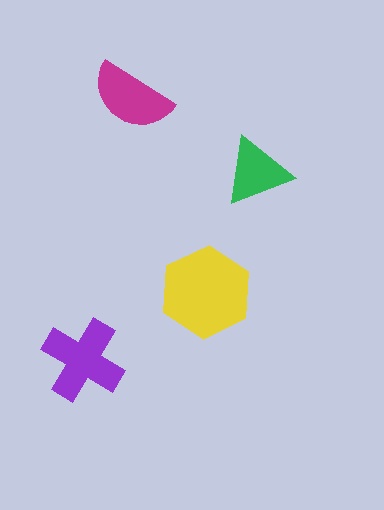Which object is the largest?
The yellow hexagon.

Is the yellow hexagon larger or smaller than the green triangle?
Larger.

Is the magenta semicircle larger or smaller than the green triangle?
Larger.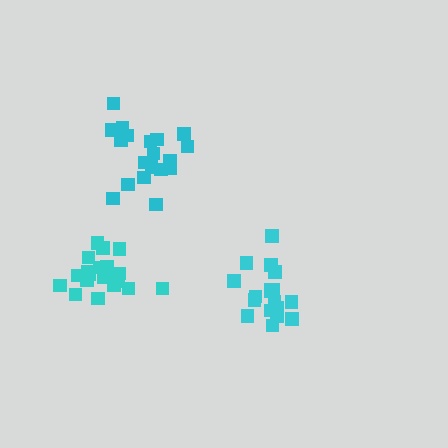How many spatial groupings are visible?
There are 3 spatial groupings.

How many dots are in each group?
Group 1: 20 dots, Group 2: 19 dots, Group 3: 18 dots (57 total).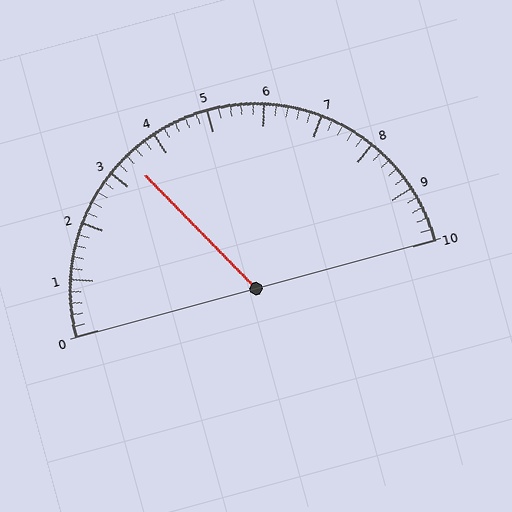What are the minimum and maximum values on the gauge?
The gauge ranges from 0 to 10.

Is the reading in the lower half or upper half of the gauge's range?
The reading is in the lower half of the range (0 to 10).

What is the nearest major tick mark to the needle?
The nearest major tick mark is 3.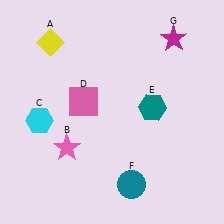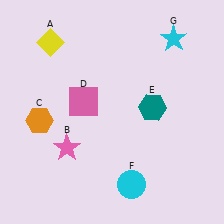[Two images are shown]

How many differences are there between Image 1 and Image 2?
There are 3 differences between the two images.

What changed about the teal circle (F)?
In Image 1, F is teal. In Image 2, it changed to cyan.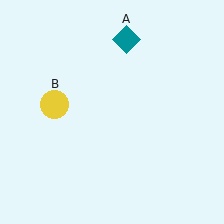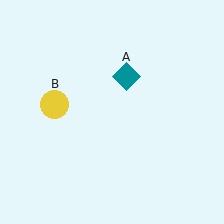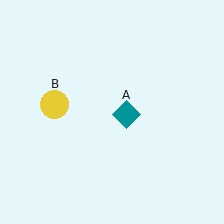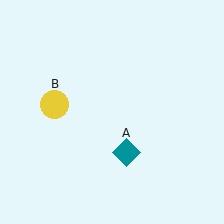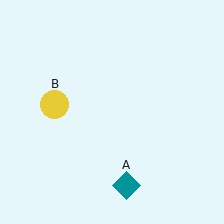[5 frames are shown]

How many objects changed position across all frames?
1 object changed position: teal diamond (object A).